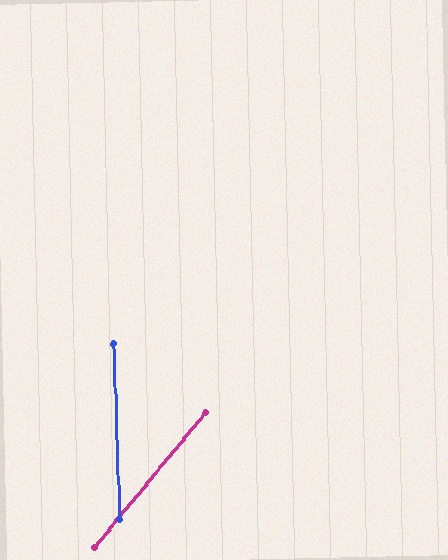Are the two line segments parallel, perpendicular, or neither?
Neither parallel nor perpendicular — they differ by about 42°.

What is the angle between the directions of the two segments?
Approximately 42 degrees.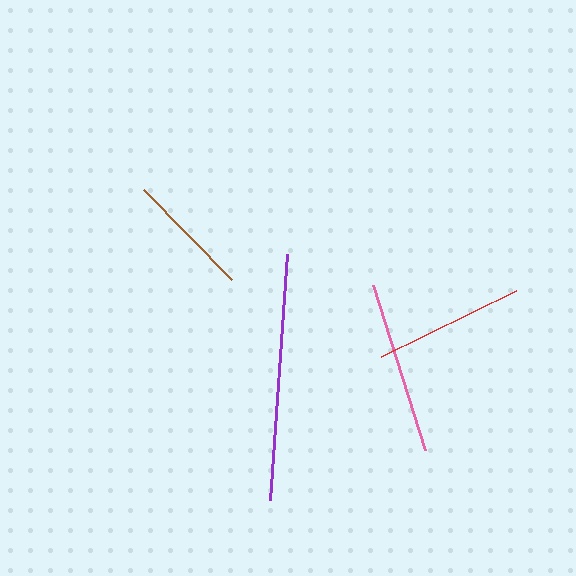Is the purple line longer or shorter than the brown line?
The purple line is longer than the brown line.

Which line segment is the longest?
The purple line is the longest at approximately 246 pixels.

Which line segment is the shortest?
The brown line is the shortest at approximately 126 pixels.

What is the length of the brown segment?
The brown segment is approximately 126 pixels long.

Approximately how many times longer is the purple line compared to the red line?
The purple line is approximately 1.6 times the length of the red line.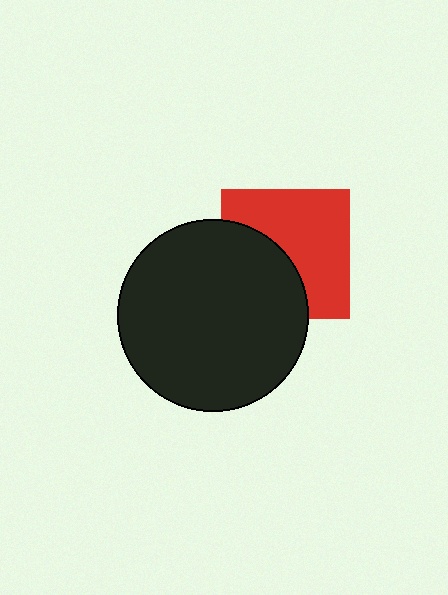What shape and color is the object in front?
The object in front is a black circle.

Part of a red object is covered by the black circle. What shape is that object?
It is a square.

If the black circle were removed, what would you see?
You would see the complete red square.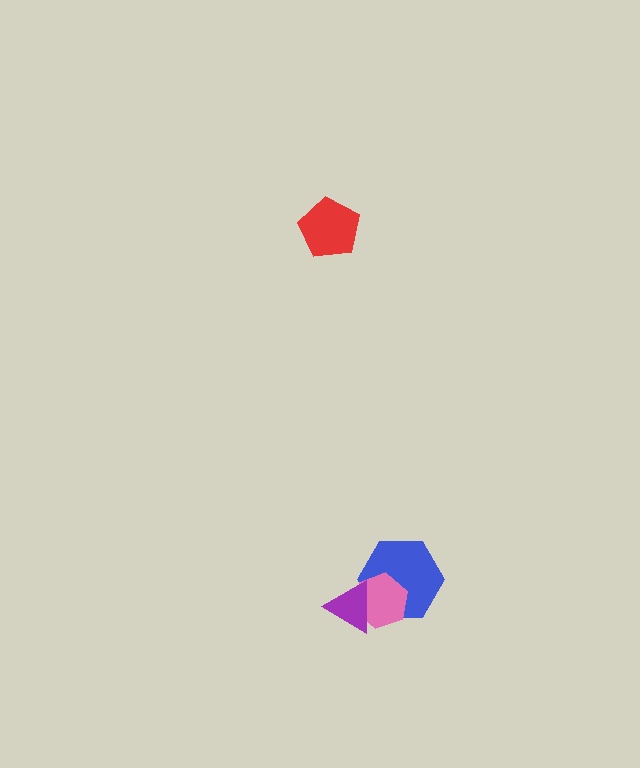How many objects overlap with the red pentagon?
0 objects overlap with the red pentagon.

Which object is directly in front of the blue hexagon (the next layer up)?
The pink hexagon is directly in front of the blue hexagon.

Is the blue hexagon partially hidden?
Yes, it is partially covered by another shape.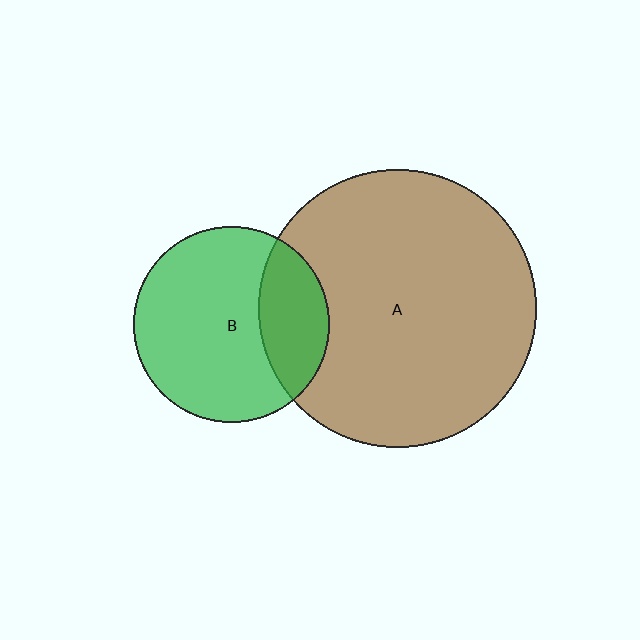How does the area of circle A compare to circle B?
Approximately 2.0 times.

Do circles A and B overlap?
Yes.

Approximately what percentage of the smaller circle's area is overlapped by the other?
Approximately 25%.